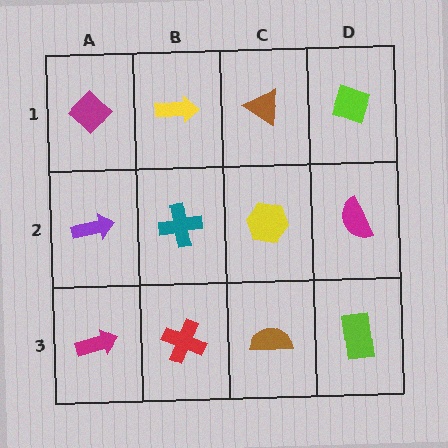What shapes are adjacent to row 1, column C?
A yellow hexagon (row 2, column C), a yellow arrow (row 1, column B), a lime diamond (row 1, column D).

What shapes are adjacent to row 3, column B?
A teal cross (row 2, column B), a magenta arrow (row 3, column A), a brown semicircle (row 3, column C).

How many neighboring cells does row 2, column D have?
3.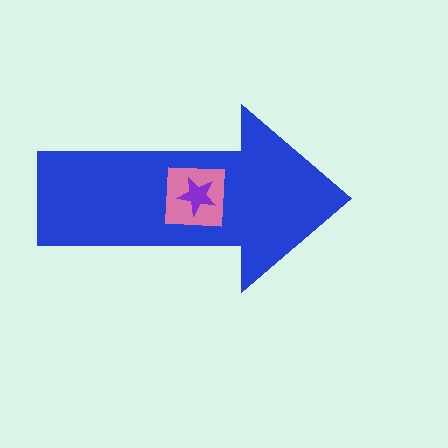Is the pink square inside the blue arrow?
Yes.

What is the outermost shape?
The blue arrow.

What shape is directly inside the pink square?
The purple star.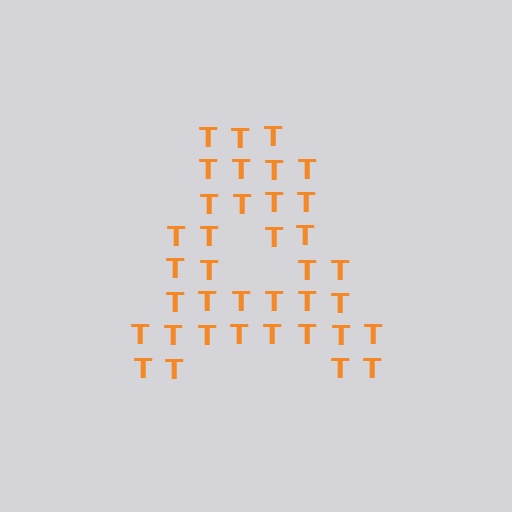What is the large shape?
The large shape is the letter A.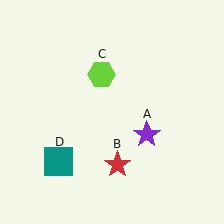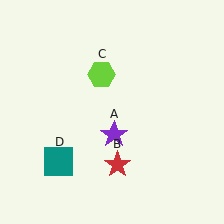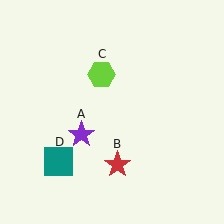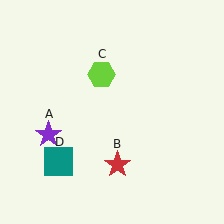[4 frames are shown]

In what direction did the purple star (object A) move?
The purple star (object A) moved left.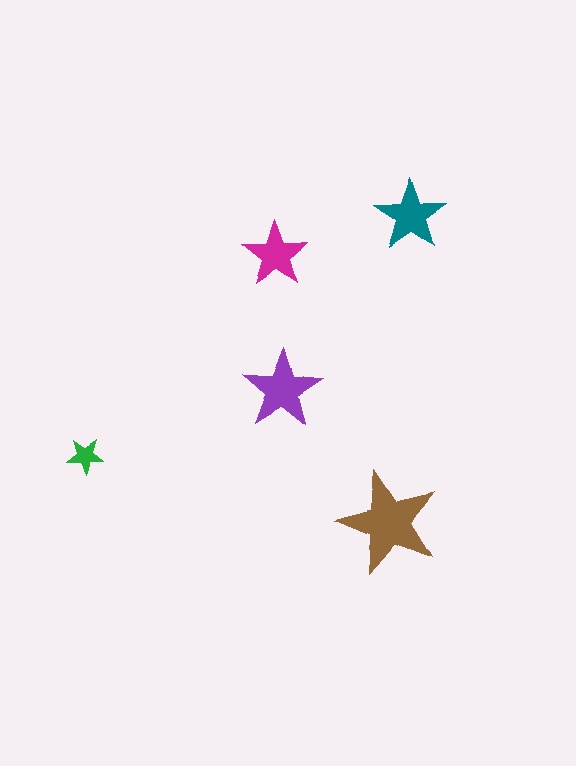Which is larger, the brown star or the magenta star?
The brown one.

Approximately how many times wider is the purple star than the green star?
About 2 times wider.